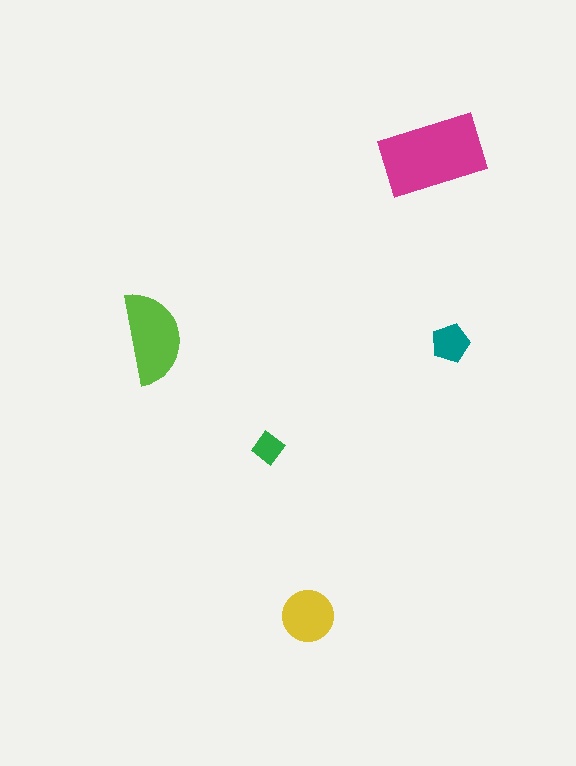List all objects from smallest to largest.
The green diamond, the teal pentagon, the yellow circle, the lime semicircle, the magenta rectangle.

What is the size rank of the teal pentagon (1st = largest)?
4th.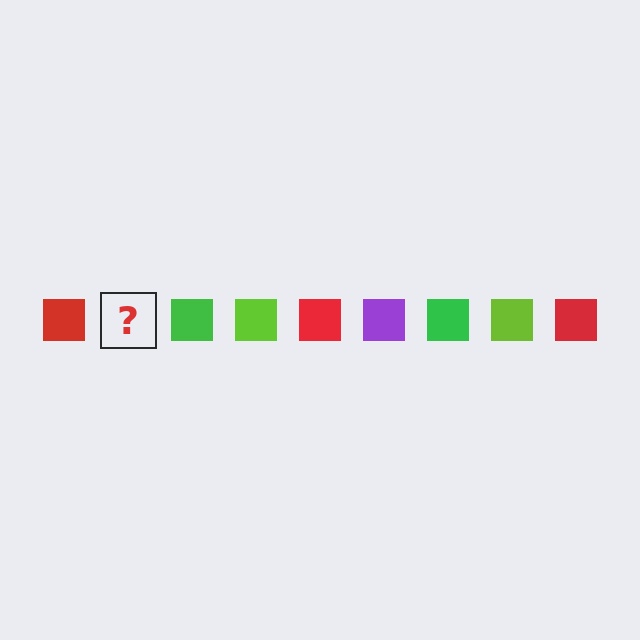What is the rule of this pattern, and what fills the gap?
The rule is that the pattern cycles through red, purple, green, lime squares. The gap should be filled with a purple square.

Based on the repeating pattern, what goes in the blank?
The blank should be a purple square.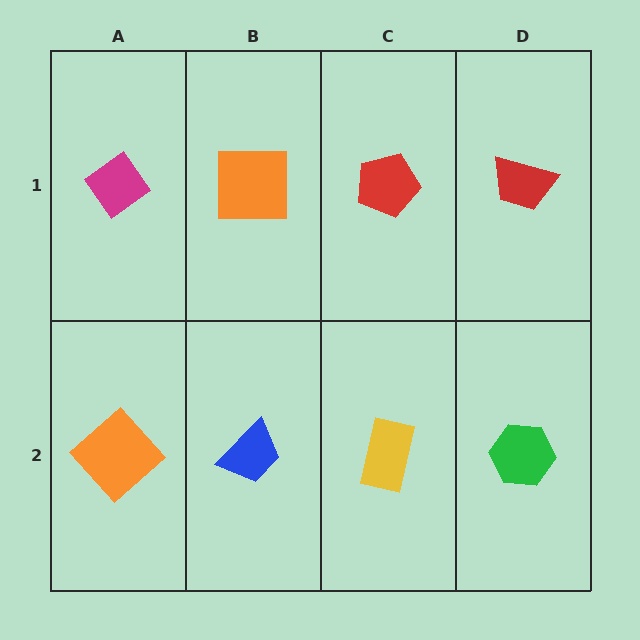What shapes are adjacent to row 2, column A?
A magenta diamond (row 1, column A), a blue trapezoid (row 2, column B).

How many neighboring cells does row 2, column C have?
3.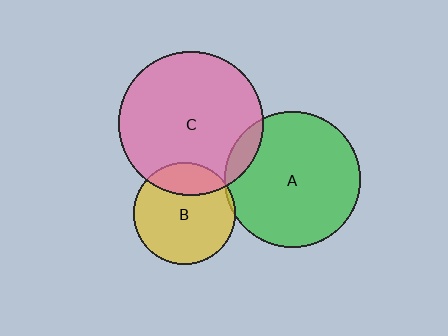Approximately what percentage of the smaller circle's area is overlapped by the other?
Approximately 25%.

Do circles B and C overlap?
Yes.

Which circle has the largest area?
Circle C (pink).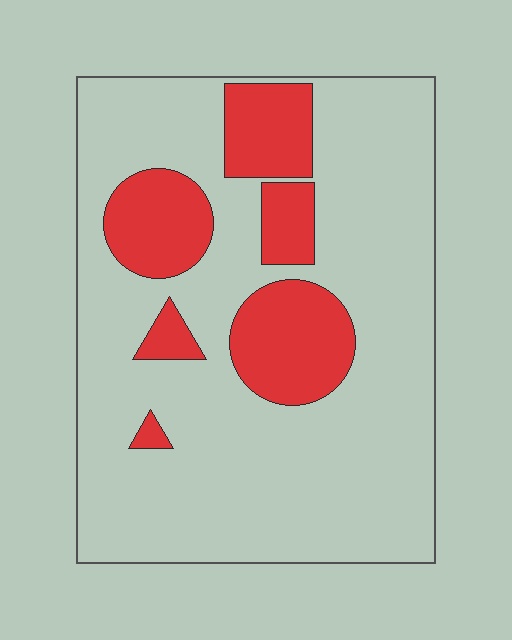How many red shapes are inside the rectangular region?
6.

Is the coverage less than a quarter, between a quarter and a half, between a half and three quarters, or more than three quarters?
Less than a quarter.